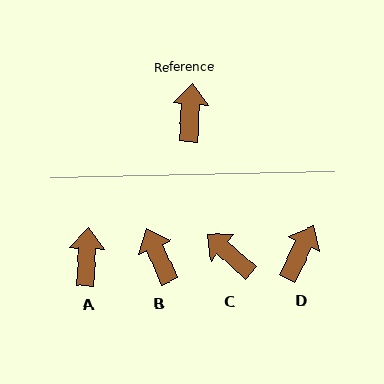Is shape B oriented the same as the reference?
No, it is off by about 27 degrees.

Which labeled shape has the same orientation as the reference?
A.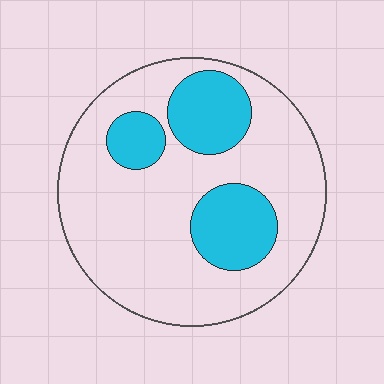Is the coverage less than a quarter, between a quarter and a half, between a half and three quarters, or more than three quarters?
Between a quarter and a half.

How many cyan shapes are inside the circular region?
3.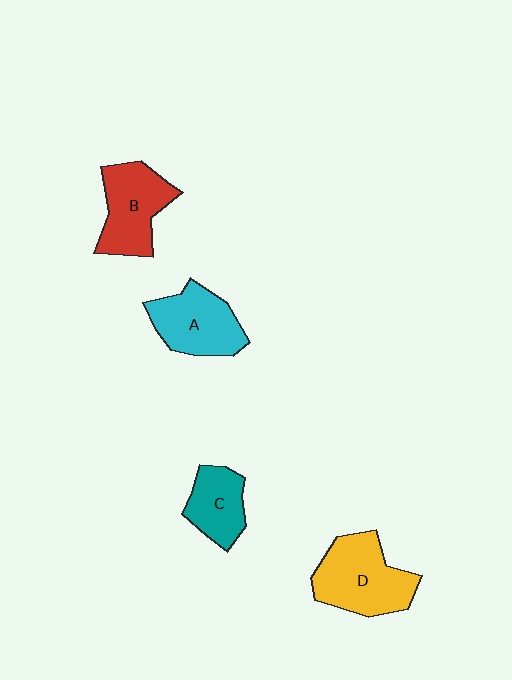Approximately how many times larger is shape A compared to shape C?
Approximately 1.4 times.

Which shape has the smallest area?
Shape C (teal).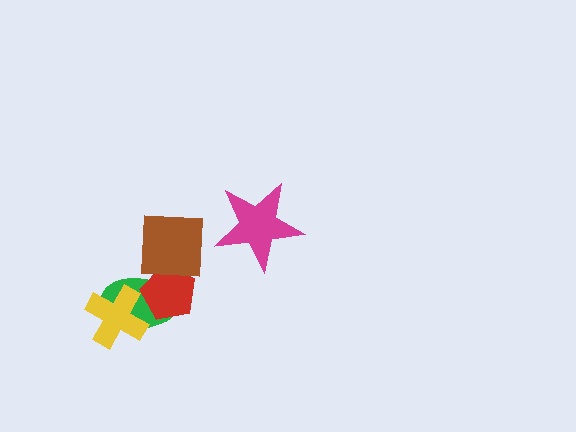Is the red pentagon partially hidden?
Yes, it is partially covered by another shape.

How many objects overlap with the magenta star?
0 objects overlap with the magenta star.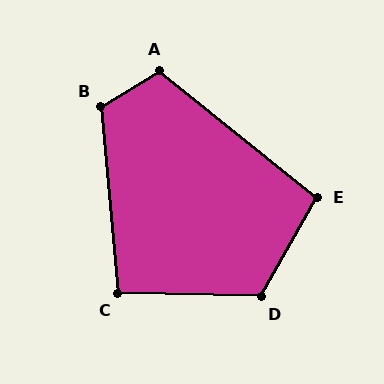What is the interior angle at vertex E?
Approximately 99 degrees (obtuse).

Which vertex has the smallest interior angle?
C, at approximately 97 degrees.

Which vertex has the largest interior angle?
D, at approximately 118 degrees.